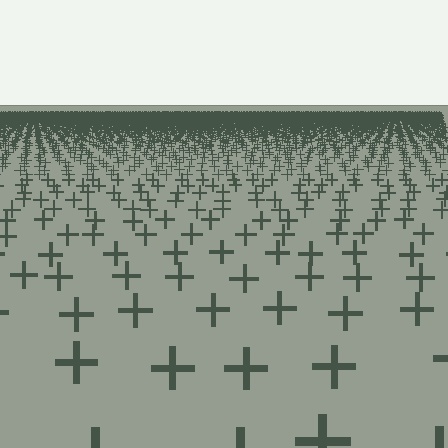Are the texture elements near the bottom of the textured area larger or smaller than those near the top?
Larger. Near the bottom, elements are closer to the viewer and appear at a bigger on-screen size.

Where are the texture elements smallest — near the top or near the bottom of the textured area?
Near the top.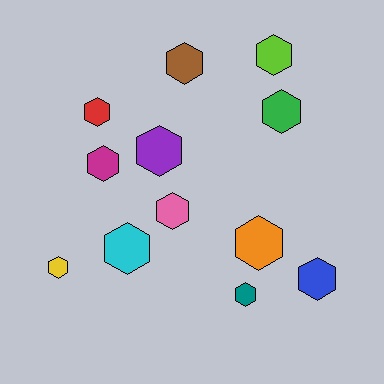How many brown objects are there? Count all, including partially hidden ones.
There is 1 brown object.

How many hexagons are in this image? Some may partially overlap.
There are 12 hexagons.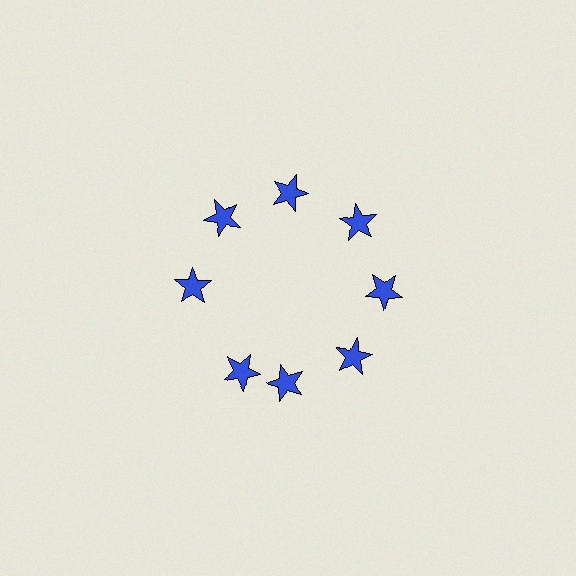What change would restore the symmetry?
The symmetry would be restored by rotating it back into even spacing with its neighbors so that all 8 stars sit at equal angles and equal distance from the center.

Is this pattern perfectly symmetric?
No. The 8 blue stars are arranged in a ring, but one element near the 8 o'clock position is rotated out of alignment along the ring, breaking the 8-fold rotational symmetry.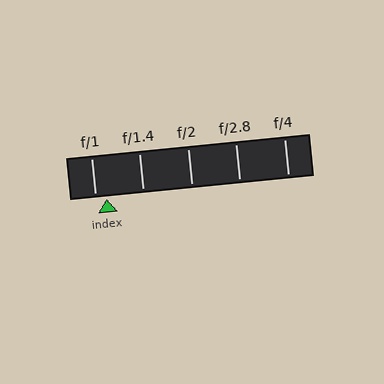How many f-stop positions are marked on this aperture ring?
There are 5 f-stop positions marked.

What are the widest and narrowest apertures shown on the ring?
The widest aperture shown is f/1 and the narrowest is f/4.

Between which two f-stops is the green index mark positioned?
The index mark is between f/1 and f/1.4.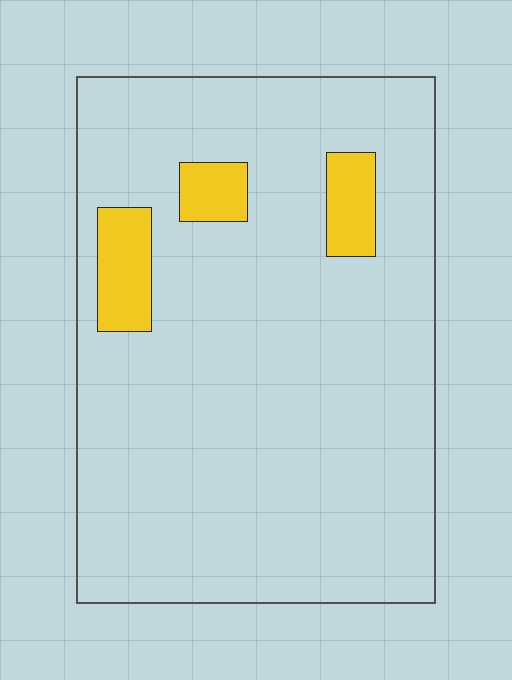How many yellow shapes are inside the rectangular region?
3.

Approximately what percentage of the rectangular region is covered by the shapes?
Approximately 10%.